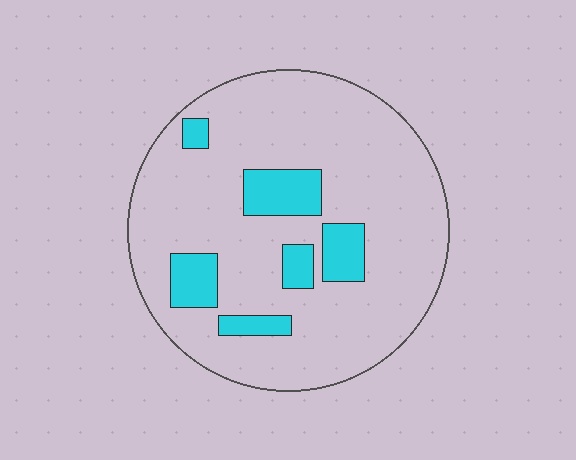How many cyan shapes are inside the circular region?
6.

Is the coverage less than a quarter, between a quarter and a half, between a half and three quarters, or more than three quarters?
Less than a quarter.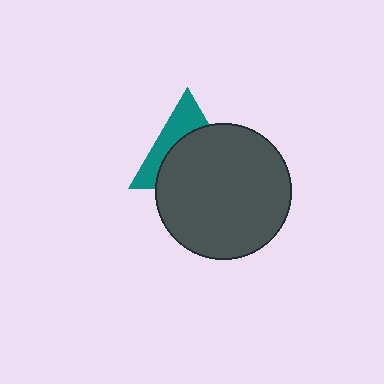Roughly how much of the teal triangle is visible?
A small part of it is visible (roughly 38%).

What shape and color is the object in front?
The object in front is a dark gray circle.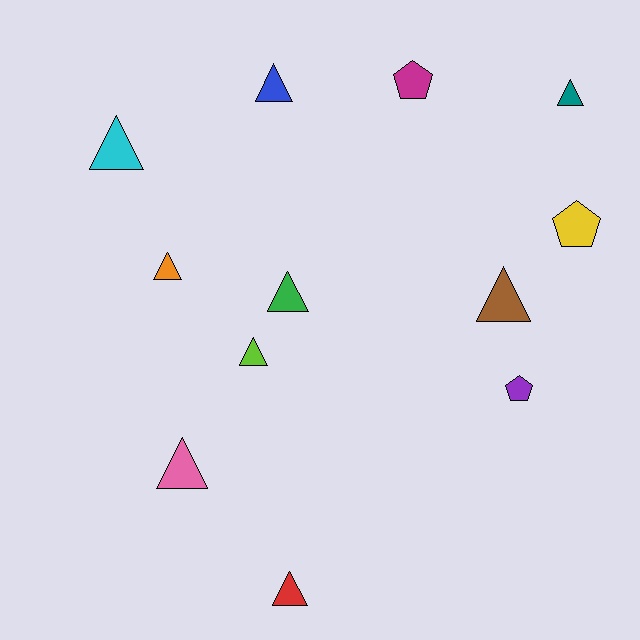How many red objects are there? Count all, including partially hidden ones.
There is 1 red object.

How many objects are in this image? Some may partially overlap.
There are 12 objects.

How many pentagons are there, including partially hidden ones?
There are 3 pentagons.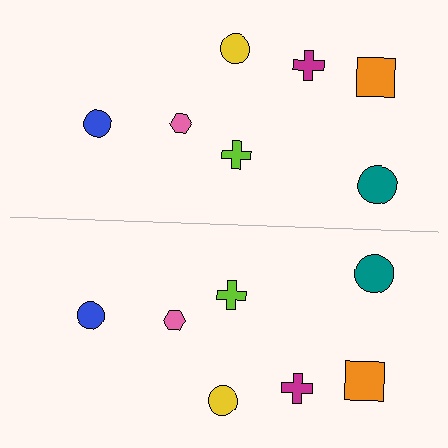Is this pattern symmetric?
Yes, this pattern has bilateral (reflection) symmetry.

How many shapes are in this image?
There are 14 shapes in this image.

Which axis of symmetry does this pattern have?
The pattern has a horizontal axis of symmetry running through the center of the image.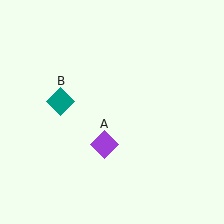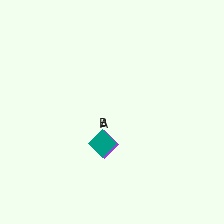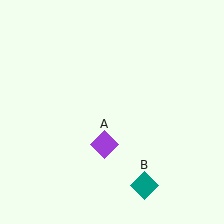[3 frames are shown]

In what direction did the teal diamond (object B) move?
The teal diamond (object B) moved down and to the right.